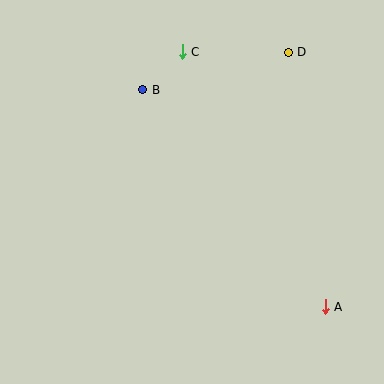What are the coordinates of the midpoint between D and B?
The midpoint between D and B is at (216, 71).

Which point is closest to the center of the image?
Point B at (143, 90) is closest to the center.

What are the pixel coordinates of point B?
Point B is at (143, 90).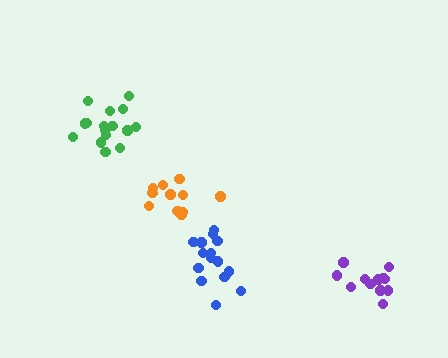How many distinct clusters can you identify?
There are 4 distinct clusters.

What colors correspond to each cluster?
The clusters are colored: green, blue, purple, orange.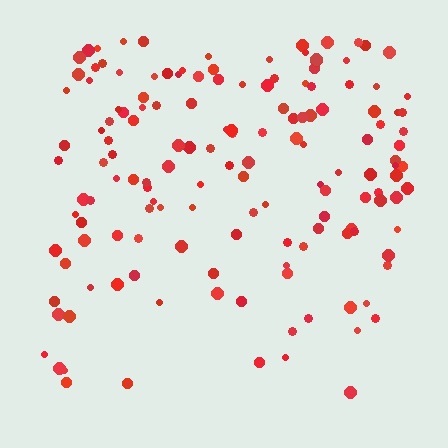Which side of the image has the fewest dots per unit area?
The bottom.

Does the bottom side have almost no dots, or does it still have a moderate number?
Still a moderate number, just noticeably fewer than the top.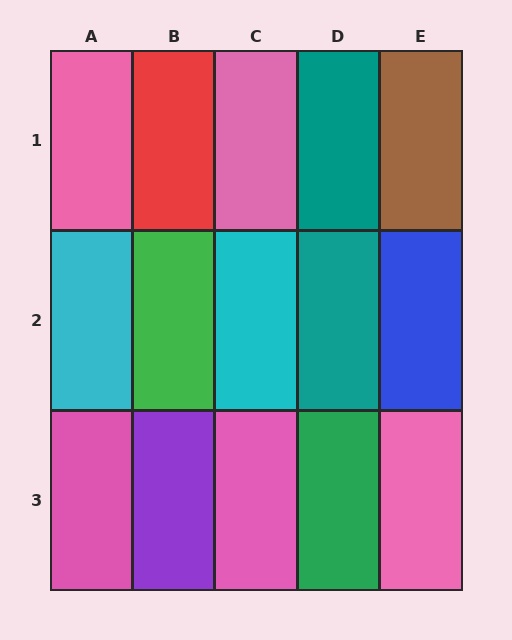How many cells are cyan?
2 cells are cyan.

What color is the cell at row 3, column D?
Green.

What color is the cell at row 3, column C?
Pink.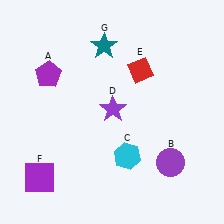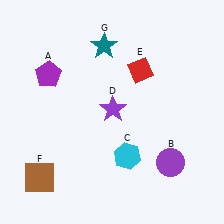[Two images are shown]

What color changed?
The square (F) changed from purple in Image 1 to brown in Image 2.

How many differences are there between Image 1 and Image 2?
There is 1 difference between the two images.